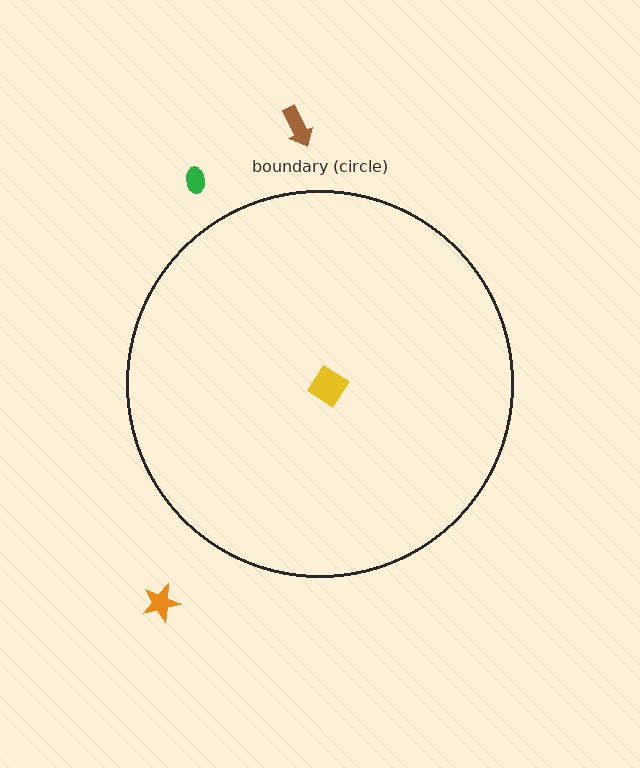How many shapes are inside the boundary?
1 inside, 3 outside.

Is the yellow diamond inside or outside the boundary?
Inside.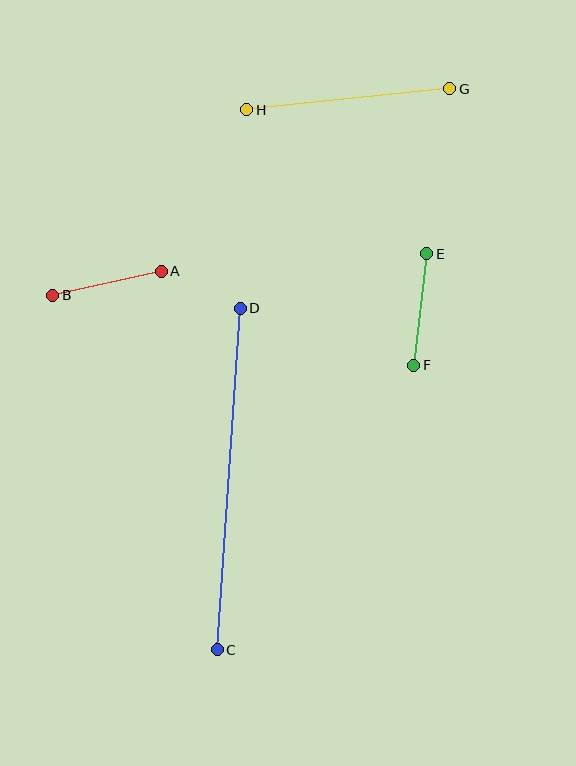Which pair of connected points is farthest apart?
Points C and D are farthest apart.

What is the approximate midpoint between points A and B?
The midpoint is at approximately (107, 283) pixels.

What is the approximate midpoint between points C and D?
The midpoint is at approximately (229, 479) pixels.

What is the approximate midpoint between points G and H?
The midpoint is at approximately (348, 99) pixels.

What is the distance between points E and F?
The distance is approximately 113 pixels.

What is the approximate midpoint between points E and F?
The midpoint is at approximately (420, 310) pixels.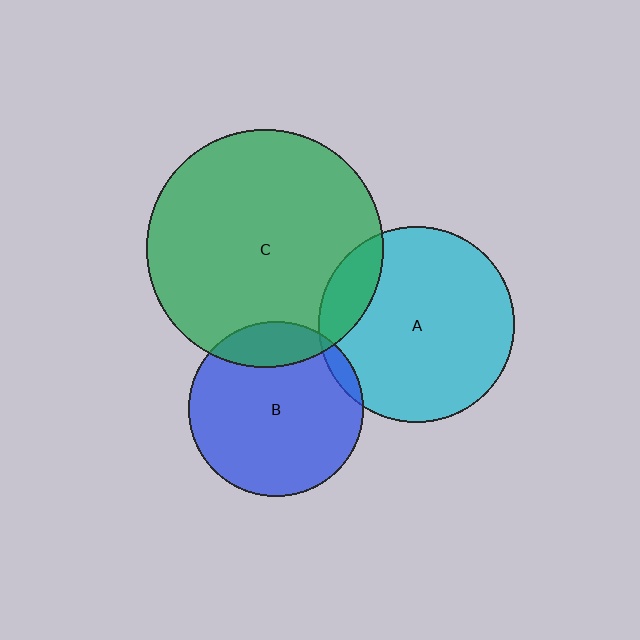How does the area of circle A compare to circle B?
Approximately 1.2 times.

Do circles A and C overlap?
Yes.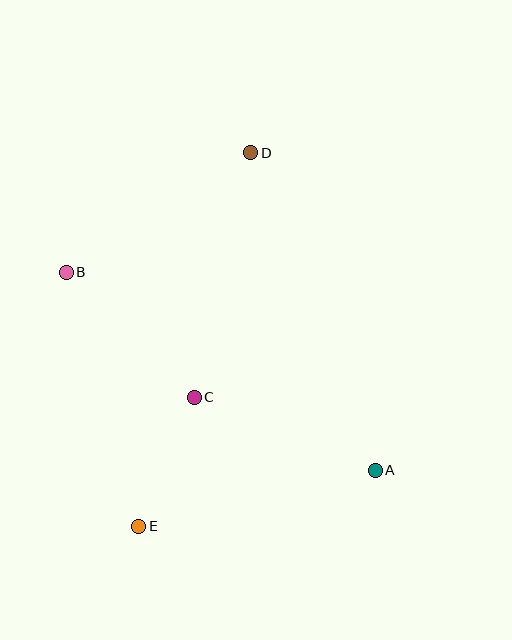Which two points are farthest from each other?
Points D and E are farthest from each other.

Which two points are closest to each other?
Points C and E are closest to each other.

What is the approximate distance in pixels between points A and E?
The distance between A and E is approximately 243 pixels.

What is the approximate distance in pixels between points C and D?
The distance between C and D is approximately 251 pixels.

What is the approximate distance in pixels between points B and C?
The distance between B and C is approximately 179 pixels.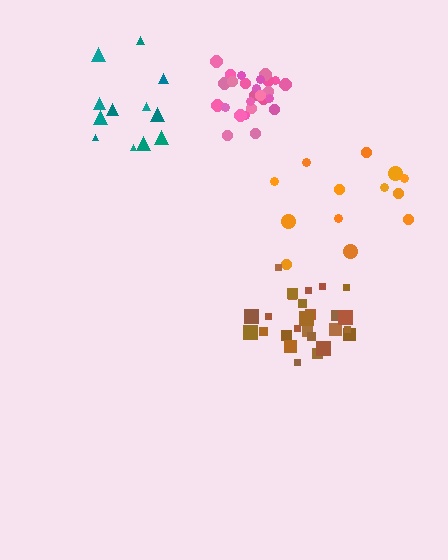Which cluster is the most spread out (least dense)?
Orange.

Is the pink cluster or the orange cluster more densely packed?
Pink.